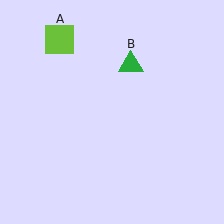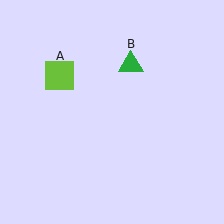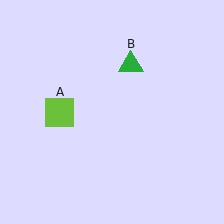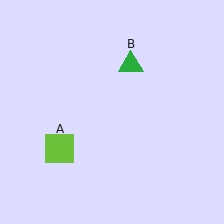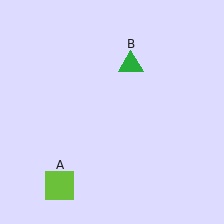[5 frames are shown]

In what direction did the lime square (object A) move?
The lime square (object A) moved down.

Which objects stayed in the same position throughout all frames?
Green triangle (object B) remained stationary.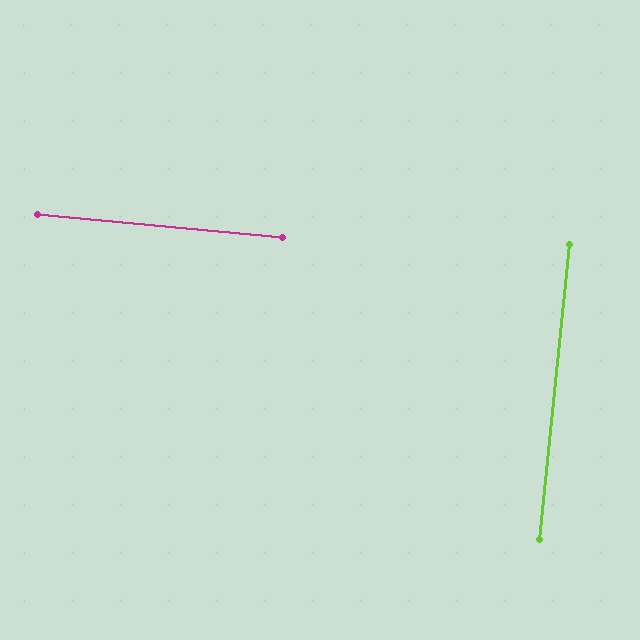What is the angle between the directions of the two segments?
Approximately 90 degrees.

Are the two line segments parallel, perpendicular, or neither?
Perpendicular — they meet at approximately 90°.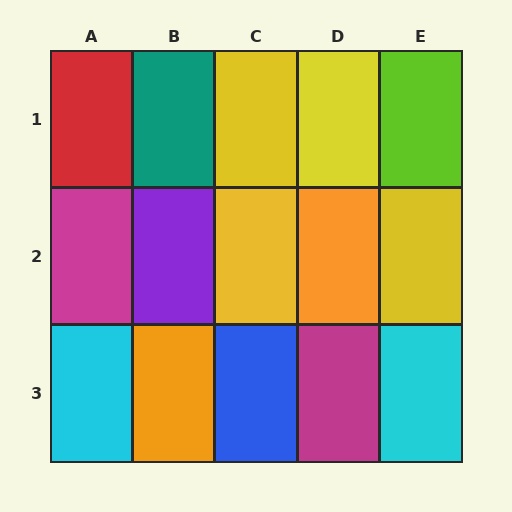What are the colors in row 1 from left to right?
Red, teal, yellow, yellow, lime.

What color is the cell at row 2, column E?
Yellow.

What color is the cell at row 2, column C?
Yellow.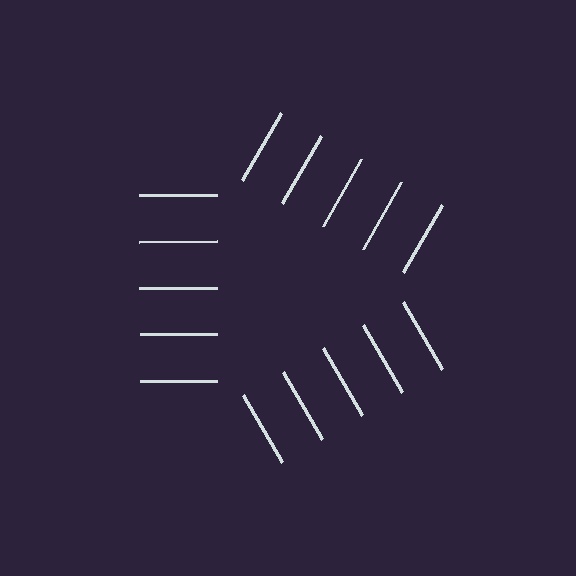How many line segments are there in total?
15 — 5 along each of the 3 edges.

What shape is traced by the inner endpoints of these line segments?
An illusory triangle — the line segments terminate on its edges but no continuous stroke is drawn.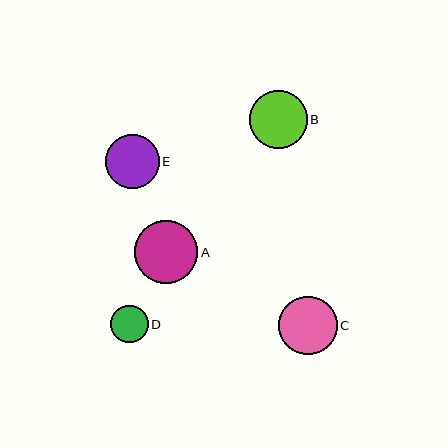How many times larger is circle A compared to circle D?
Circle A is approximately 1.7 times the size of circle D.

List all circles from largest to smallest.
From largest to smallest: A, C, B, E, D.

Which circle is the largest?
Circle A is the largest with a size of approximately 63 pixels.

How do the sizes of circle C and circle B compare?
Circle C and circle B are approximately the same size.